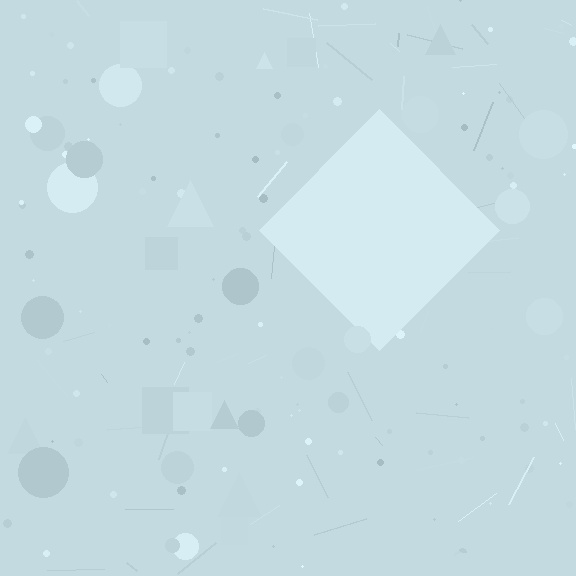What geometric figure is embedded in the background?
A diamond is embedded in the background.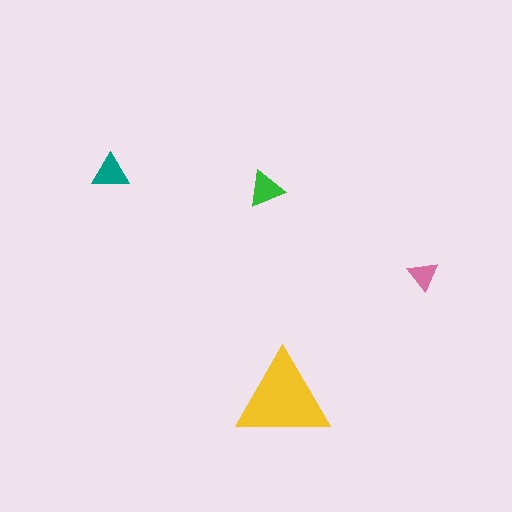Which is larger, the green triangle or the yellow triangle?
The yellow one.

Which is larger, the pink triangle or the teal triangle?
The teal one.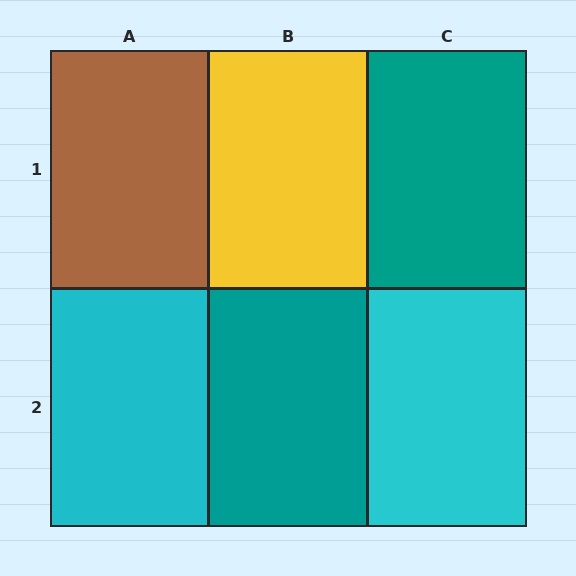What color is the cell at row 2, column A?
Cyan.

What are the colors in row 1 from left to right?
Brown, yellow, teal.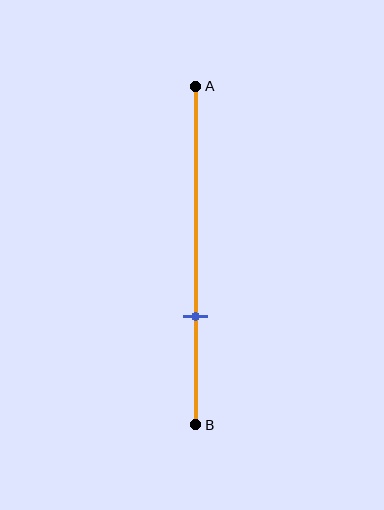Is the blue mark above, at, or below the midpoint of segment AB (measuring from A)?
The blue mark is below the midpoint of segment AB.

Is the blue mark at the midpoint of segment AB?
No, the mark is at about 70% from A, not at the 50% midpoint.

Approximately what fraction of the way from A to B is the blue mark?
The blue mark is approximately 70% of the way from A to B.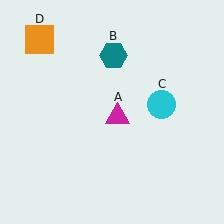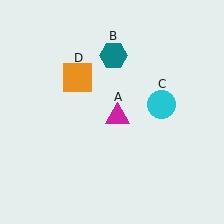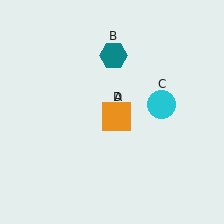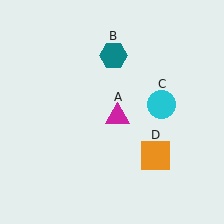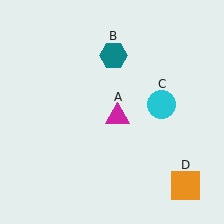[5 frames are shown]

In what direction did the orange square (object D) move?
The orange square (object D) moved down and to the right.